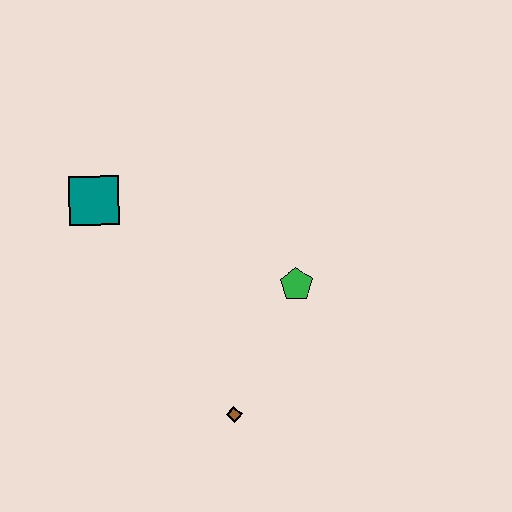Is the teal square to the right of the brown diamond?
No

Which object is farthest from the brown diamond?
The teal square is farthest from the brown diamond.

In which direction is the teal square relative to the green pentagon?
The teal square is to the left of the green pentagon.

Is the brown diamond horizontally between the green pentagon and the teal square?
Yes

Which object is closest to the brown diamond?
The green pentagon is closest to the brown diamond.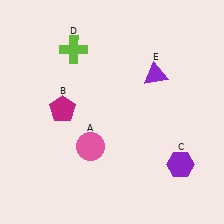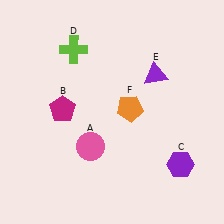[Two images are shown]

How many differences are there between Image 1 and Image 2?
There is 1 difference between the two images.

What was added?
An orange pentagon (F) was added in Image 2.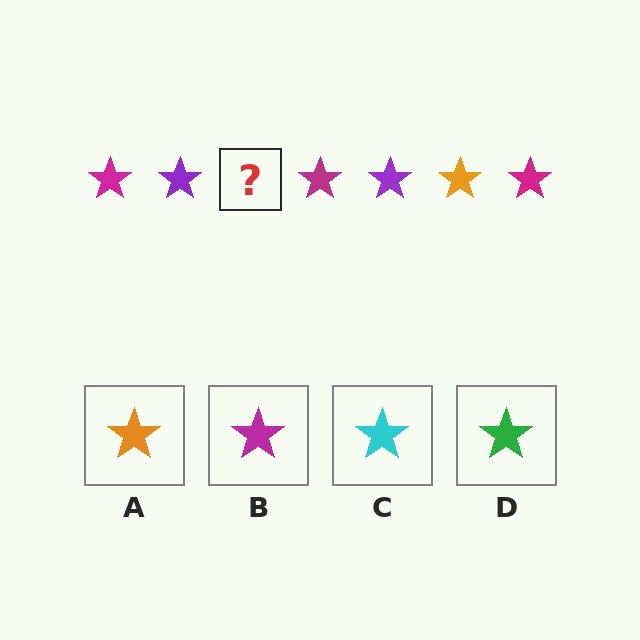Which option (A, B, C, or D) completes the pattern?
A.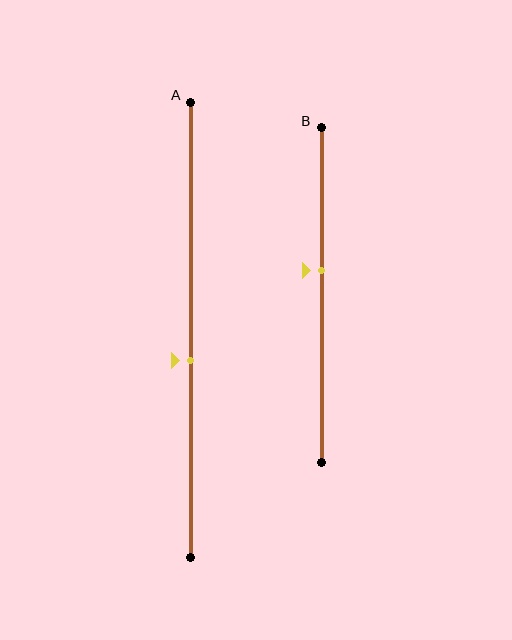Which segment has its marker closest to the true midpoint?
Segment A has its marker closest to the true midpoint.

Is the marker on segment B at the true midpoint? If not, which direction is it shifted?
No, the marker on segment B is shifted upward by about 7% of the segment length.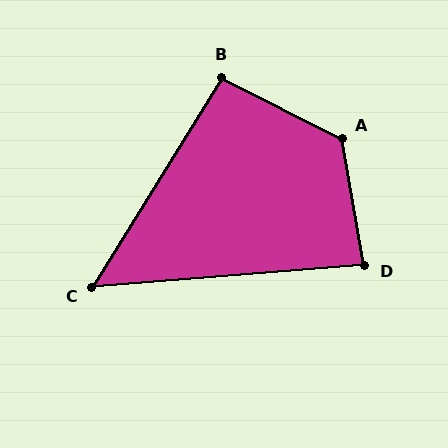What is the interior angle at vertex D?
Approximately 85 degrees (acute).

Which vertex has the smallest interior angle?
C, at approximately 54 degrees.